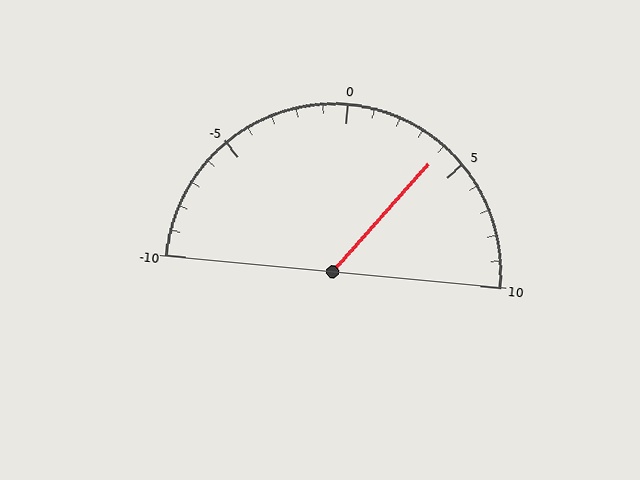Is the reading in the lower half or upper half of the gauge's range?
The reading is in the upper half of the range (-10 to 10).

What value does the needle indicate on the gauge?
The needle indicates approximately 4.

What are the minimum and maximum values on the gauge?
The gauge ranges from -10 to 10.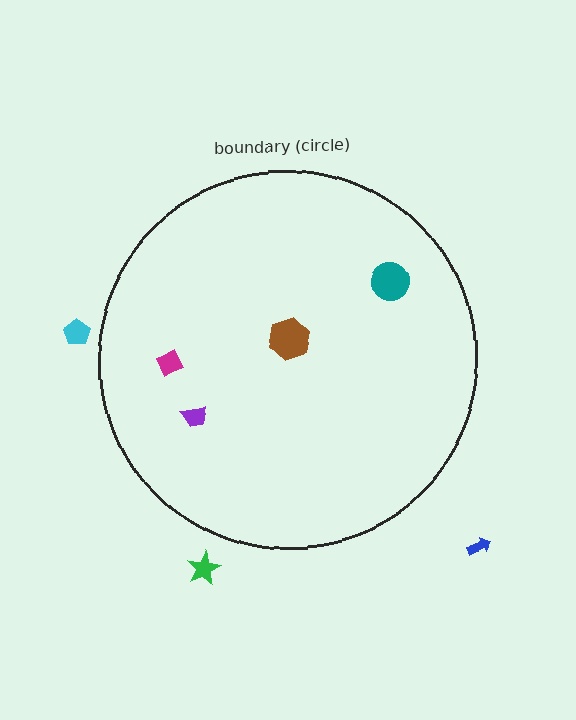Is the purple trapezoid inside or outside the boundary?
Inside.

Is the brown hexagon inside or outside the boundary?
Inside.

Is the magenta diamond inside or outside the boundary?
Inside.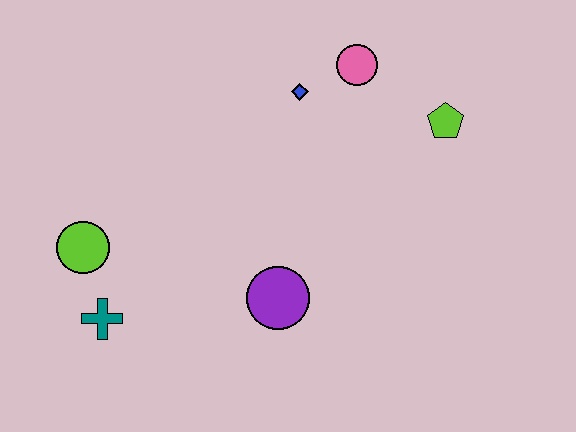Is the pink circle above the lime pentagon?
Yes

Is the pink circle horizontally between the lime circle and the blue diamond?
No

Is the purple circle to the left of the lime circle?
No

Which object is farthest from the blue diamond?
The teal cross is farthest from the blue diamond.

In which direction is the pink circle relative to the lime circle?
The pink circle is to the right of the lime circle.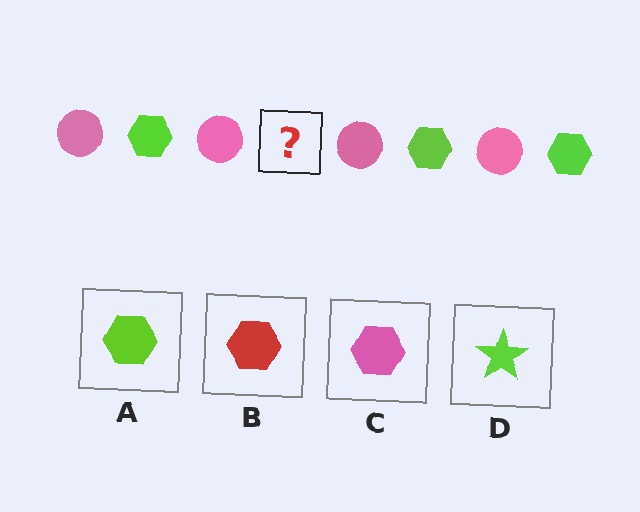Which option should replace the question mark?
Option A.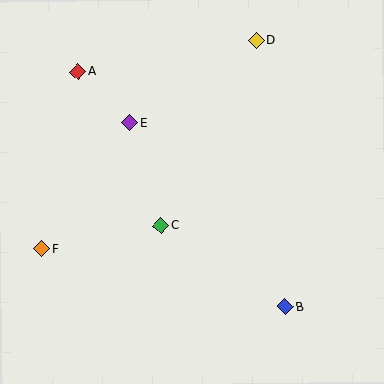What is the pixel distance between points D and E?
The distance between D and E is 151 pixels.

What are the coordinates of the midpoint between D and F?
The midpoint between D and F is at (149, 145).